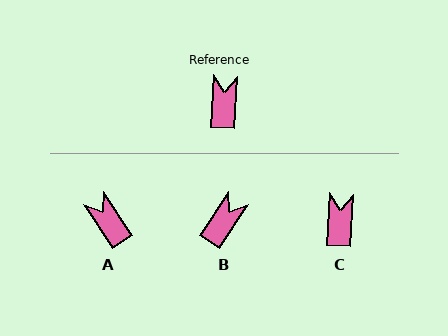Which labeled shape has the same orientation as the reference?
C.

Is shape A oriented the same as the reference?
No, it is off by about 36 degrees.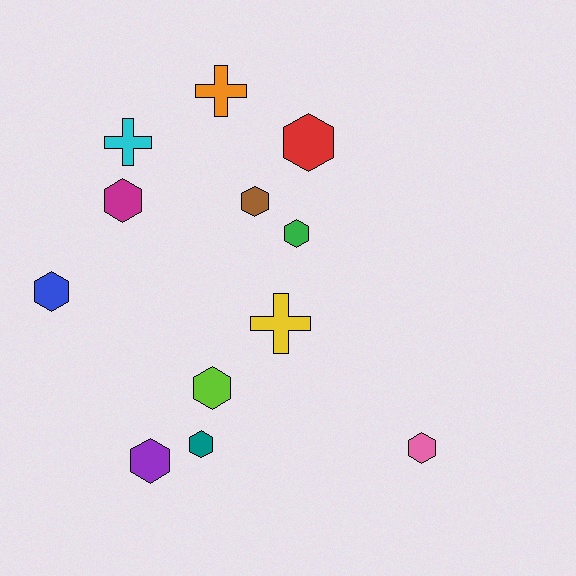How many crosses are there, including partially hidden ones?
There are 3 crosses.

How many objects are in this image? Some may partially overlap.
There are 12 objects.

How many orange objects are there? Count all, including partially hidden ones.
There is 1 orange object.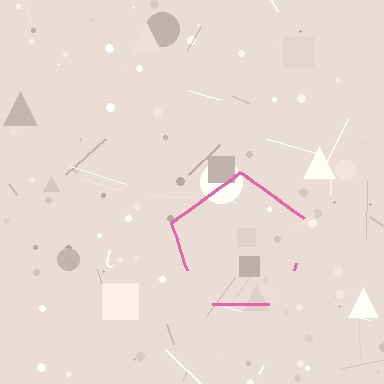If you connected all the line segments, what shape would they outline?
They would outline a pentagon.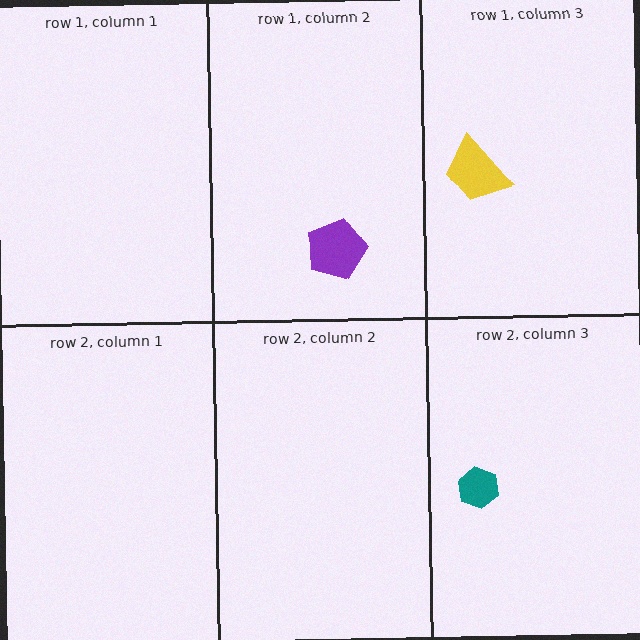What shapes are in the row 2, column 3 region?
The teal hexagon.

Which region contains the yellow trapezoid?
The row 1, column 3 region.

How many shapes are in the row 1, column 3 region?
1.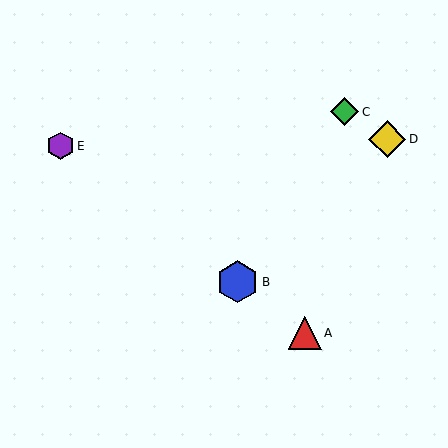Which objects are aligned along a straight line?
Objects A, B, E are aligned along a straight line.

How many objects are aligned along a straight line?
3 objects (A, B, E) are aligned along a straight line.